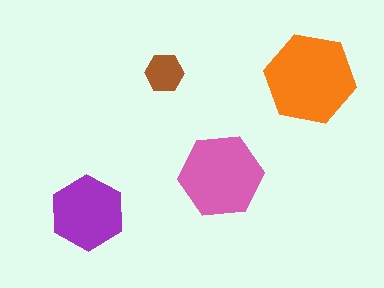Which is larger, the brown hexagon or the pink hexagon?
The pink one.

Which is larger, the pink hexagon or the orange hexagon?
The orange one.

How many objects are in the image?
There are 4 objects in the image.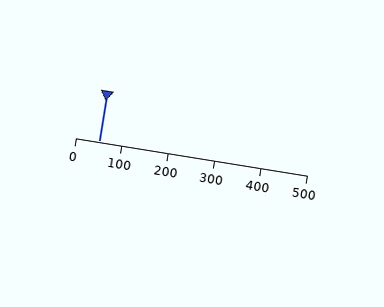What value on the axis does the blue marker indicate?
The marker indicates approximately 50.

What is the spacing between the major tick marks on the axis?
The major ticks are spaced 100 apart.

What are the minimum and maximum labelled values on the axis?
The axis runs from 0 to 500.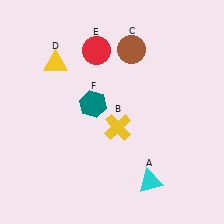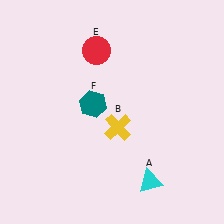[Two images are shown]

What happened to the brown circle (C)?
The brown circle (C) was removed in Image 2. It was in the top-right area of Image 1.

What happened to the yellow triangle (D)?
The yellow triangle (D) was removed in Image 2. It was in the top-left area of Image 1.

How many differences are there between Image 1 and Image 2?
There are 2 differences between the two images.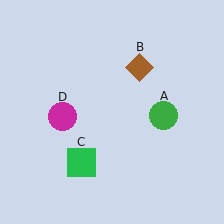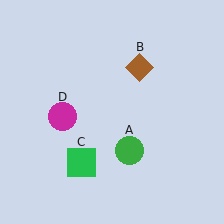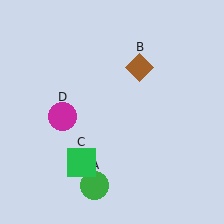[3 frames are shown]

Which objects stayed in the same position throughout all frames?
Brown diamond (object B) and green square (object C) and magenta circle (object D) remained stationary.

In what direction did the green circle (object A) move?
The green circle (object A) moved down and to the left.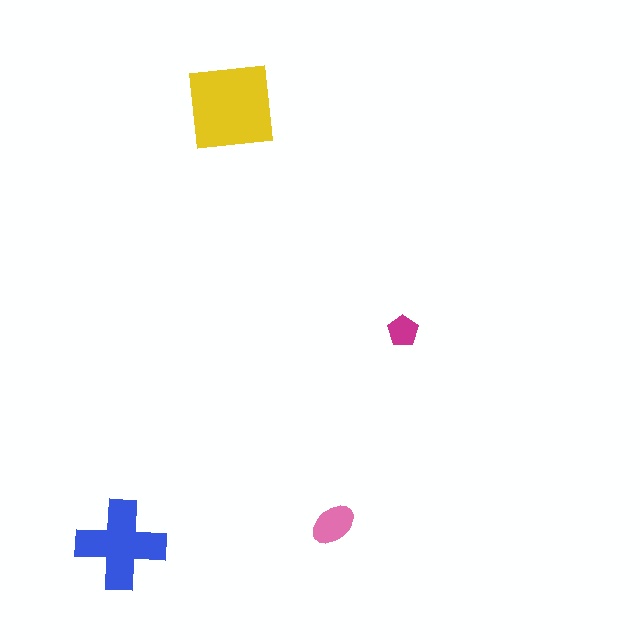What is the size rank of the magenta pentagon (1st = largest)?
4th.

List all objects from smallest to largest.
The magenta pentagon, the pink ellipse, the blue cross, the yellow square.